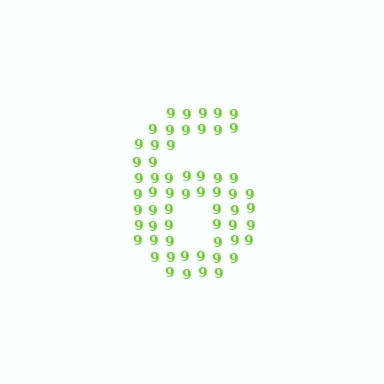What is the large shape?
The large shape is the digit 6.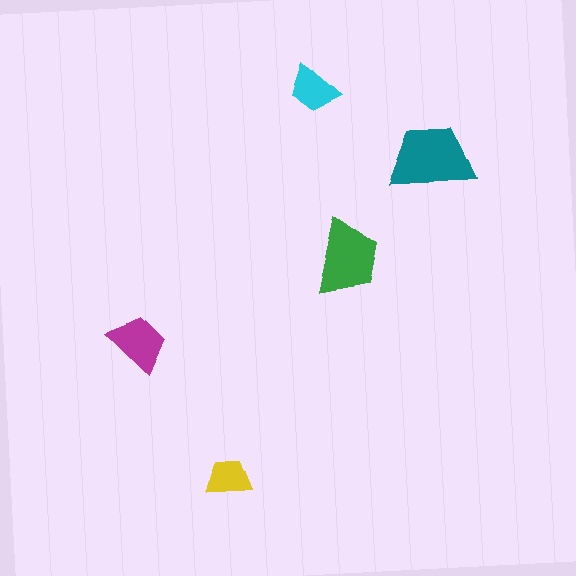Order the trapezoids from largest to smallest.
the teal one, the green one, the magenta one, the cyan one, the yellow one.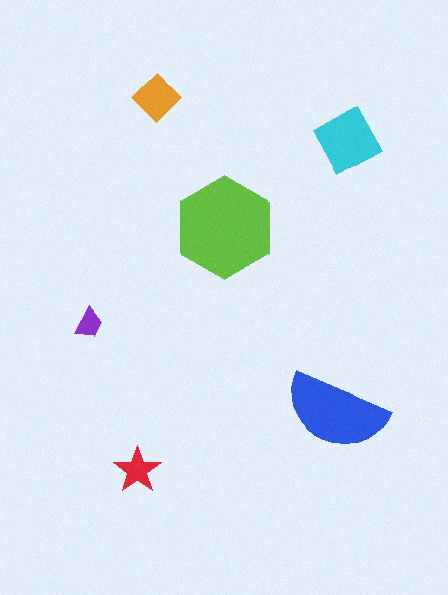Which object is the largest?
The lime hexagon.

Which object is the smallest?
The purple trapezoid.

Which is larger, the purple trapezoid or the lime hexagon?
The lime hexagon.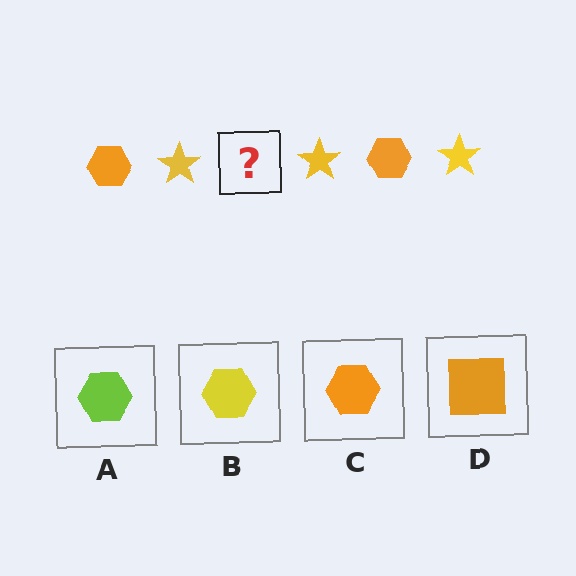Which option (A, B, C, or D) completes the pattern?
C.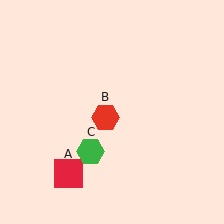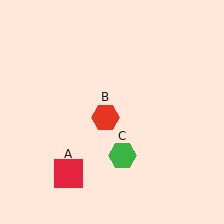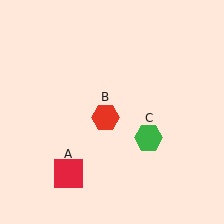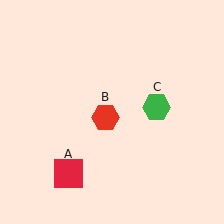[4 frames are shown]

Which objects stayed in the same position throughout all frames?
Red square (object A) and red hexagon (object B) remained stationary.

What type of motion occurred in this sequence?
The green hexagon (object C) rotated counterclockwise around the center of the scene.